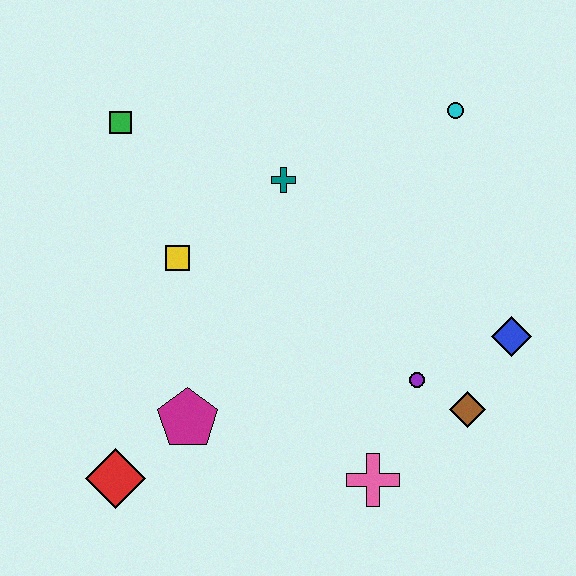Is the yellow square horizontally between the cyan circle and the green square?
Yes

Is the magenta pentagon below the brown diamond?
Yes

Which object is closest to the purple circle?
The brown diamond is closest to the purple circle.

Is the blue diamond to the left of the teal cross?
No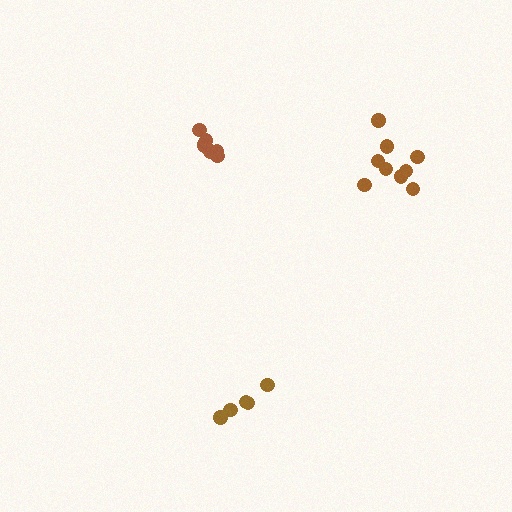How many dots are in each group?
Group 1: 9 dots, Group 2: 5 dots, Group 3: 7 dots (21 total).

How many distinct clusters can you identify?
There are 3 distinct clusters.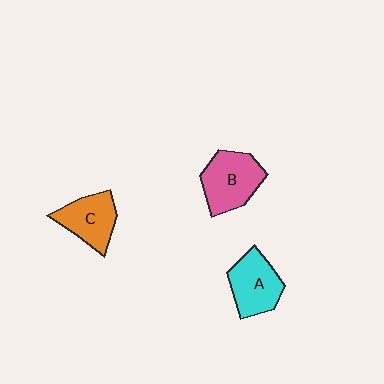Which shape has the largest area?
Shape B (pink).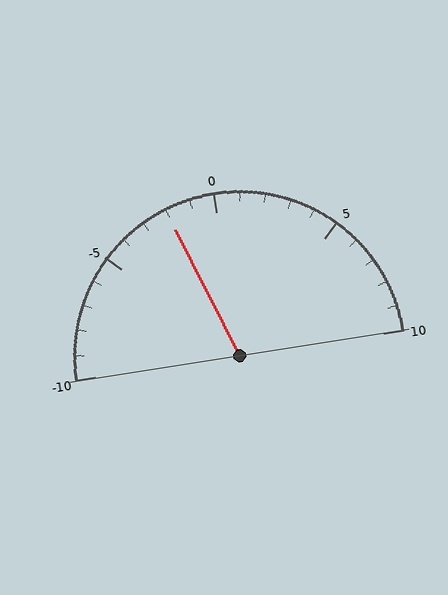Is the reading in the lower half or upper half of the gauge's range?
The reading is in the lower half of the range (-10 to 10).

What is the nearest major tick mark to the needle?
The nearest major tick mark is 0.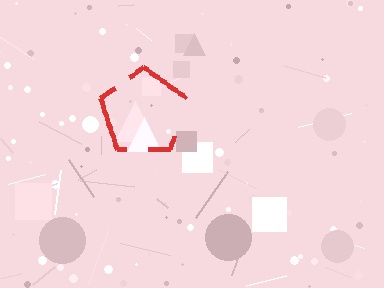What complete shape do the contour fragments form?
The contour fragments form a pentagon.